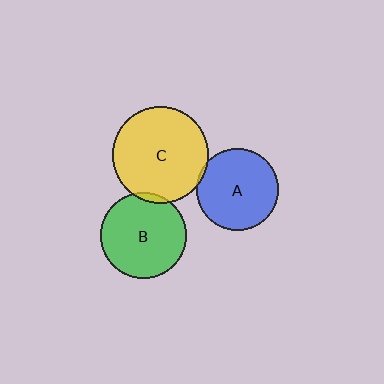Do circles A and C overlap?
Yes.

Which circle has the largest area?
Circle C (yellow).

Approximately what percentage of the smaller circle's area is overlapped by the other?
Approximately 5%.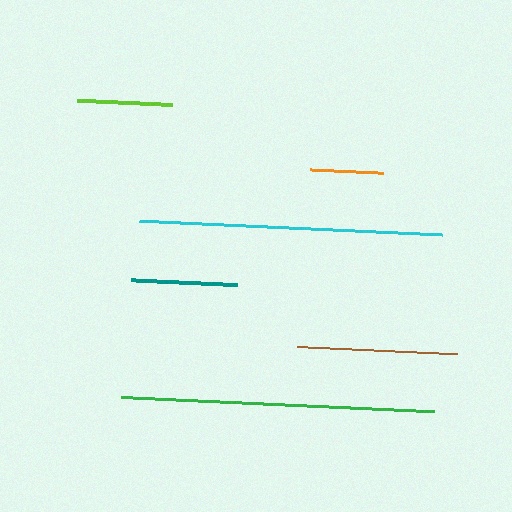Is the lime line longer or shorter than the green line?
The green line is longer than the lime line.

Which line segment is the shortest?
The orange line is the shortest at approximately 73 pixels.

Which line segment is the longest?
The green line is the longest at approximately 314 pixels.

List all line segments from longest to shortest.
From longest to shortest: green, cyan, brown, teal, lime, orange.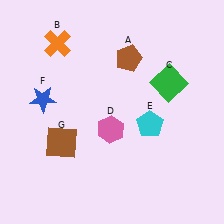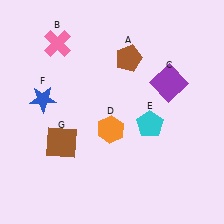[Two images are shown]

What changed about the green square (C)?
In Image 1, C is green. In Image 2, it changed to purple.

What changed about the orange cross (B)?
In Image 1, B is orange. In Image 2, it changed to pink.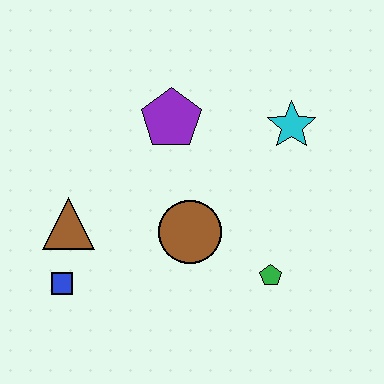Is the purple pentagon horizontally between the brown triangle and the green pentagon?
Yes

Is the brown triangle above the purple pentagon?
No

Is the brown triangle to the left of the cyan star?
Yes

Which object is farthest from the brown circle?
The cyan star is farthest from the brown circle.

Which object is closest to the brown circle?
The green pentagon is closest to the brown circle.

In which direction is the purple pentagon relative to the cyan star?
The purple pentagon is to the left of the cyan star.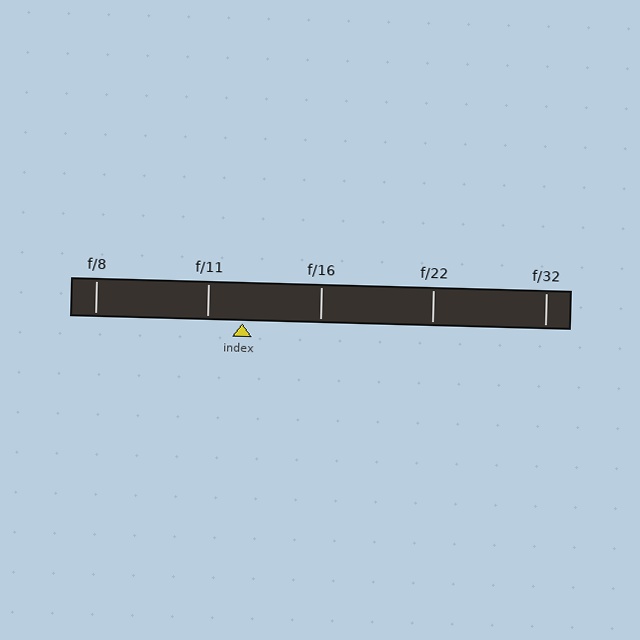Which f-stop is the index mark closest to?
The index mark is closest to f/11.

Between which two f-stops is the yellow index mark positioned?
The index mark is between f/11 and f/16.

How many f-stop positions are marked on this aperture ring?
There are 5 f-stop positions marked.